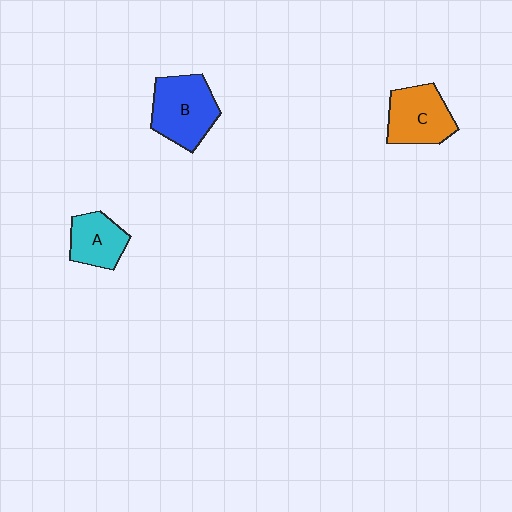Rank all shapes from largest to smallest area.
From largest to smallest: B (blue), C (orange), A (cyan).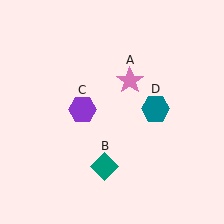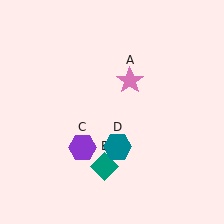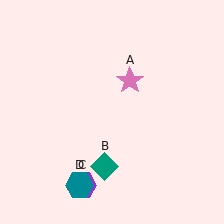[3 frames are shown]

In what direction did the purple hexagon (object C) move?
The purple hexagon (object C) moved down.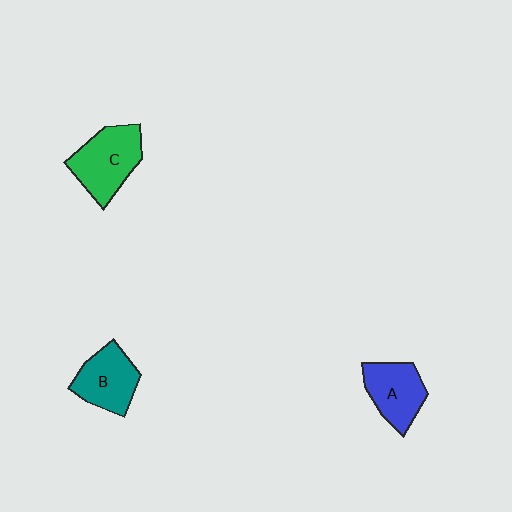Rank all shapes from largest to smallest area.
From largest to smallest: C (green), B (teal), A (blue).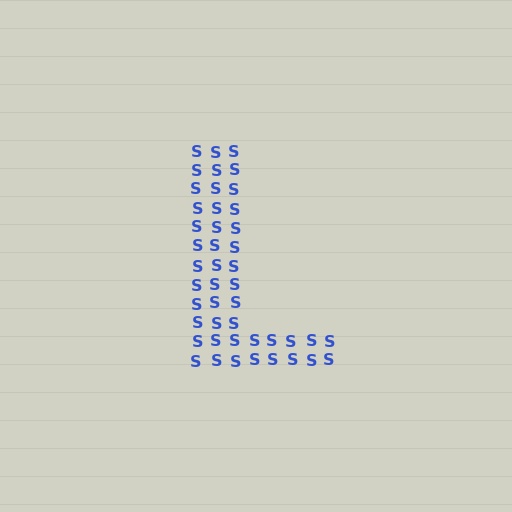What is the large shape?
The large shape is the letter L.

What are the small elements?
The small elements are letter S's.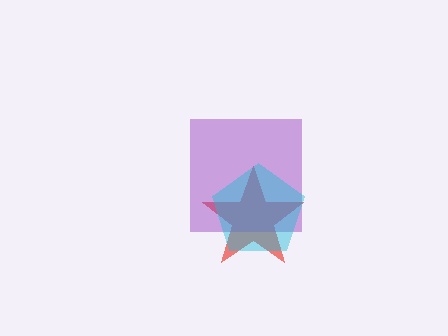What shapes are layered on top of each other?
The layered shapes are: a red star, a purple square, a cyan pentagon.